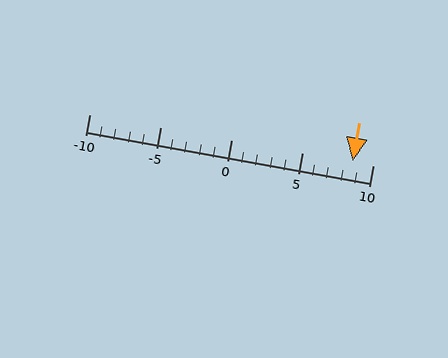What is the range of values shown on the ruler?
The ruler shows values from -10 to 10.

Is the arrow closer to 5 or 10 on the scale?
The arrow is closer to 10.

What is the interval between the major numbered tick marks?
The major tick marks are spaced 5 units apart.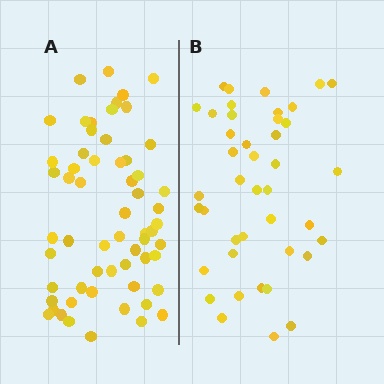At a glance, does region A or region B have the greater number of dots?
Region A (the left region) has more dots.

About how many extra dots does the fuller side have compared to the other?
Region A has approximately 20 more dots than region B.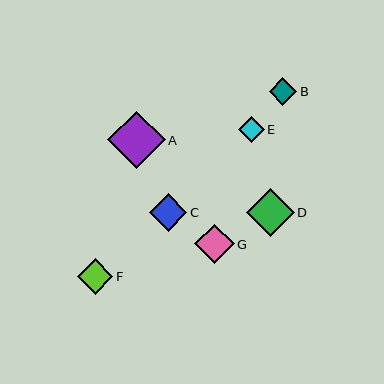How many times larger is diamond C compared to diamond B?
Diamond C is approximately 1.3 times the size of diamond B.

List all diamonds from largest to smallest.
From largest to smallest: A, D, G, C, F, B, E.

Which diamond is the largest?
Diamond A is the largest with a size of approximately 57 pixels.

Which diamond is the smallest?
Diamond E is the smallest with a size of approximately 26 pixels.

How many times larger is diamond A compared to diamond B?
Diamond A is approximately 2.1 times the size of diamond B.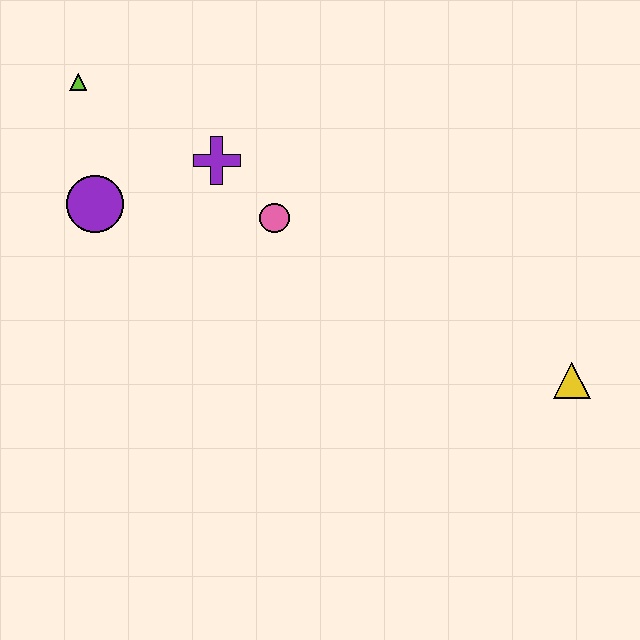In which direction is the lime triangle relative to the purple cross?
The lime triangle is to the left of the purple cross.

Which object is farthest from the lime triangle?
The yellow triangle is farthest from the lime triangle.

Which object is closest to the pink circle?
The purple cross is closest to the pink circle.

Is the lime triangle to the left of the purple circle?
Yes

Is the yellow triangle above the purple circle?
No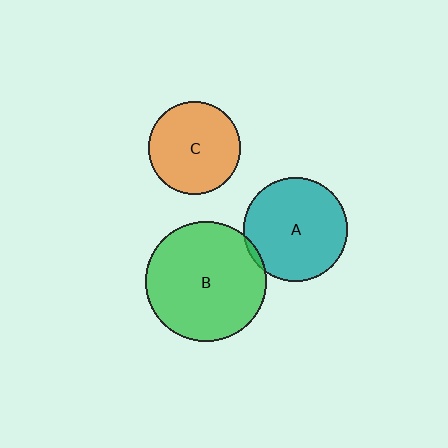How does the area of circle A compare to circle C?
Approximately 1.3 times.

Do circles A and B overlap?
Yes.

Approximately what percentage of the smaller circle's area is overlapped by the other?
Approximately 5%.